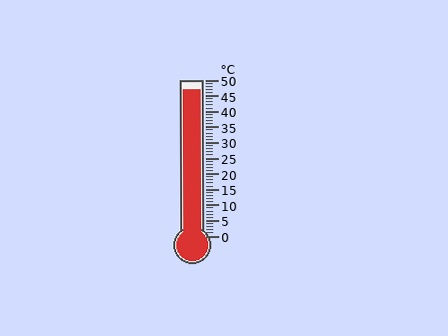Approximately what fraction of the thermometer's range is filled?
The thermometer is filled to approximately 95% of its range.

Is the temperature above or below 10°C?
The temperature is above 10°C.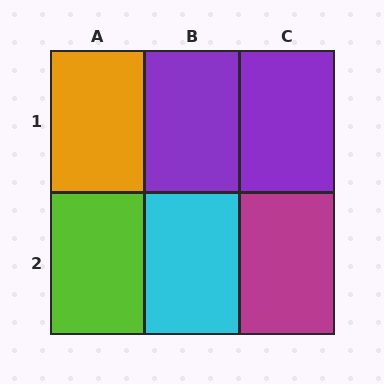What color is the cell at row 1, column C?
Purple.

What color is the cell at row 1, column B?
Purple.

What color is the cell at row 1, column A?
Orange.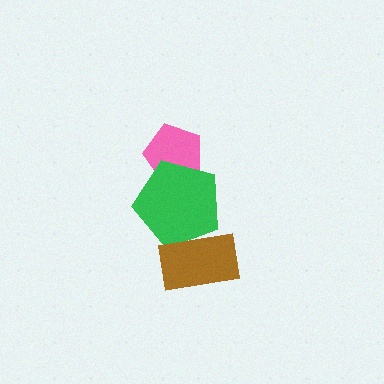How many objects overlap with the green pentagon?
2 objects overlap with the green pentagon.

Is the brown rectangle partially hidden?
No, no other shape covers it.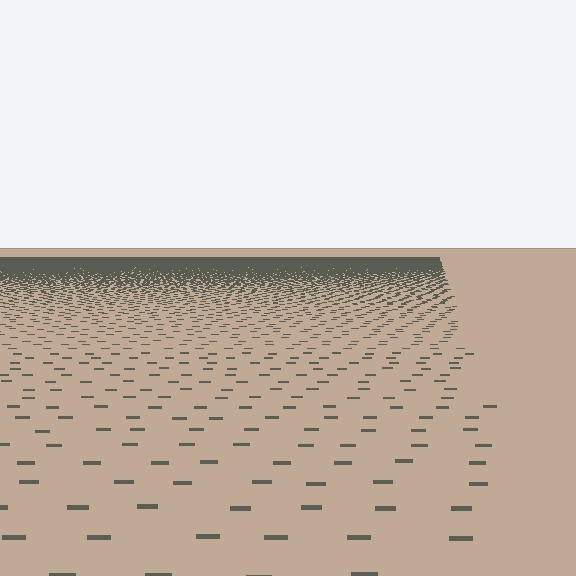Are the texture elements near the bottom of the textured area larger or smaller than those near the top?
Larger. Near the bottom, elements are closer to the viewer and appear at a bigger on-screen size.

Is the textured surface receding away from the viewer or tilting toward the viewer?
The surface is receding away from the viewer. Texture elements get smaller and denser toward the top.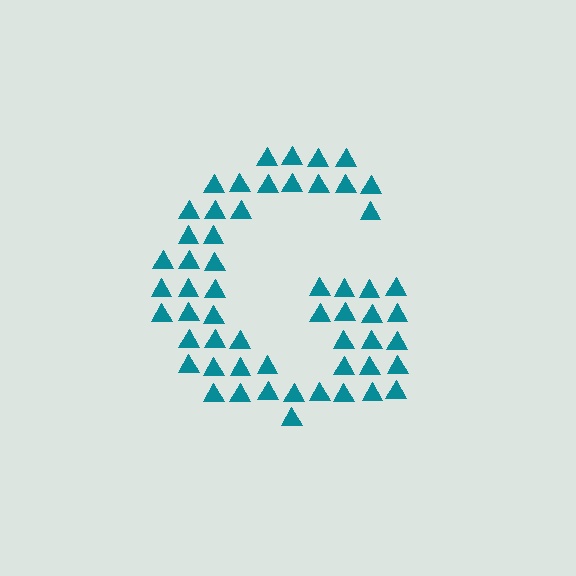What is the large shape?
The large shape is the letter G.